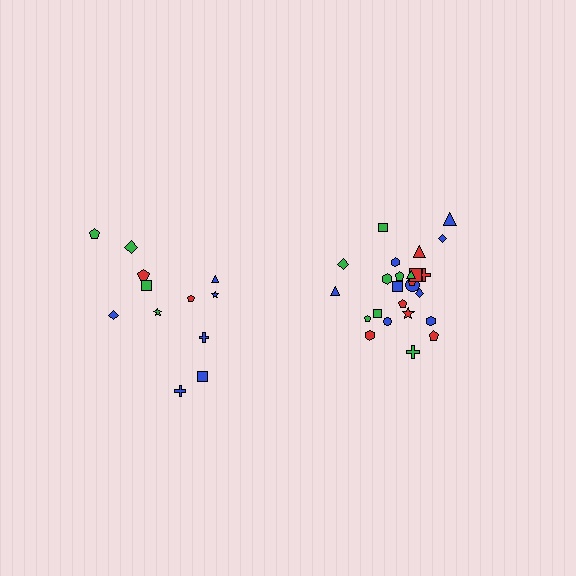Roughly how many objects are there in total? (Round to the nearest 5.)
Roughly 35 objects in total.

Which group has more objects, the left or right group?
The right group.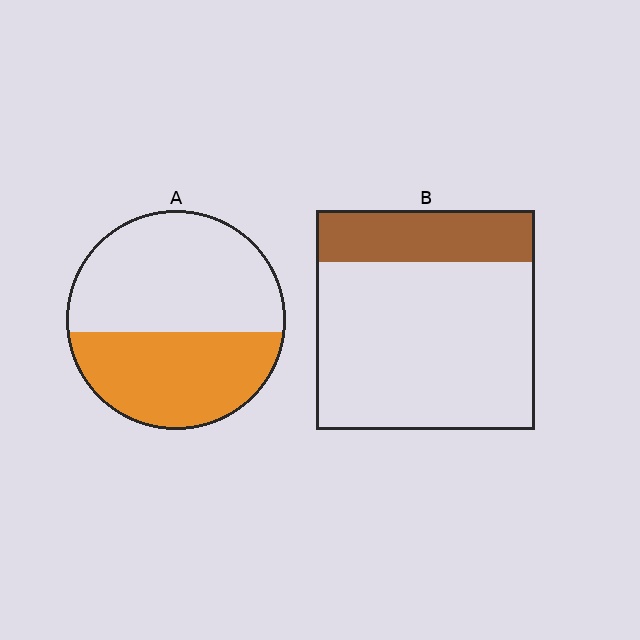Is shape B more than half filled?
No.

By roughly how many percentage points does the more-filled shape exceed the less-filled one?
By roughly 20 percentage points (A over B).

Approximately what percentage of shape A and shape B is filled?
A is approximately 45% and B is approximately 25%.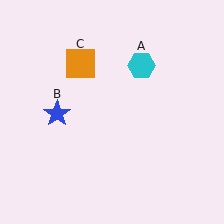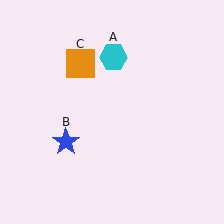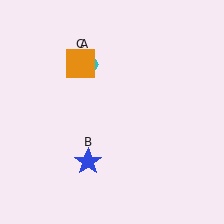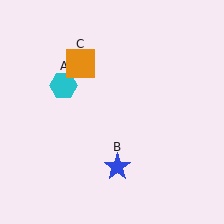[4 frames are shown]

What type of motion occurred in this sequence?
The cyan hexagon (object A), blue star (object B) rotated counterclockwise around the center of the scene.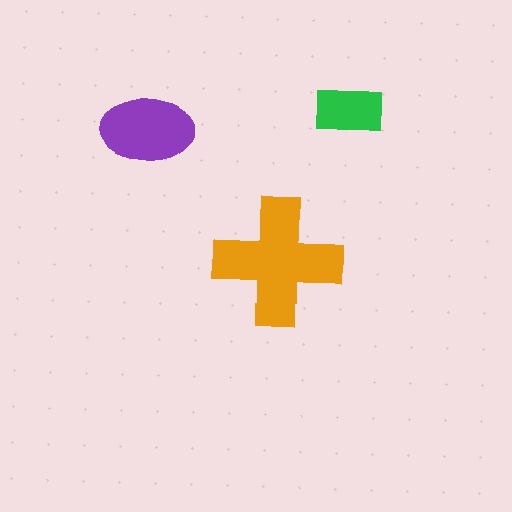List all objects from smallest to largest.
The green rectangle, the purple ellipse, the orange cross.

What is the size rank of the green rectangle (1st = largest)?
3rd.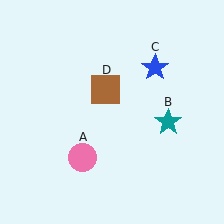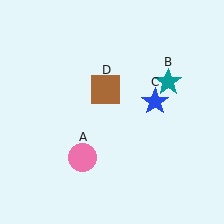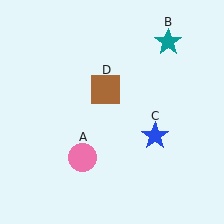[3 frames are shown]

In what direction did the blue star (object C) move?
The blue star (object C) moved down.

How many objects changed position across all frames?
2 objects changed position: teal star (object B), blue star (object C).